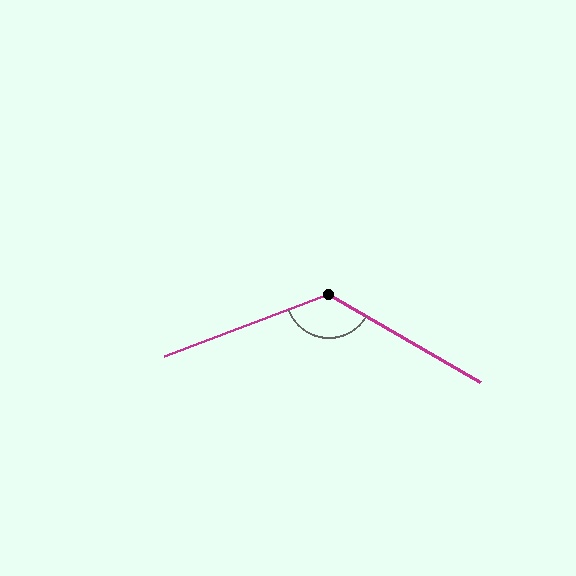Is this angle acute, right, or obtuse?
It is obtuse.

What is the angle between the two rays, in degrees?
Approximately 129 degrees.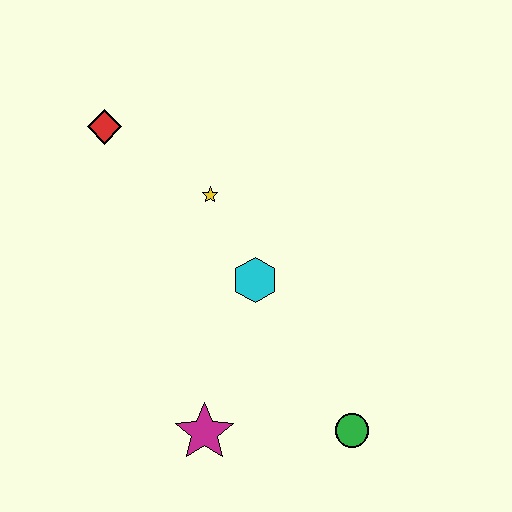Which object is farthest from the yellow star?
The green circle is farthest from the yellow star.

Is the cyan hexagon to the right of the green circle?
No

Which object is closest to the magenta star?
The green circle is closest to the magenta star.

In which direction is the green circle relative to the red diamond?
The green circle is below the red diamond.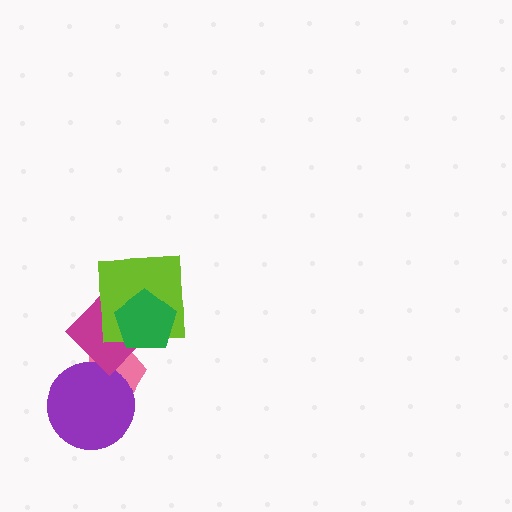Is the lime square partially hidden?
Yes, it is partially covered by another shape.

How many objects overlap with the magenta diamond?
4 objects overlap with the magenta diamond.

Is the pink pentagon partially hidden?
Yes, it is partially covered by another shape.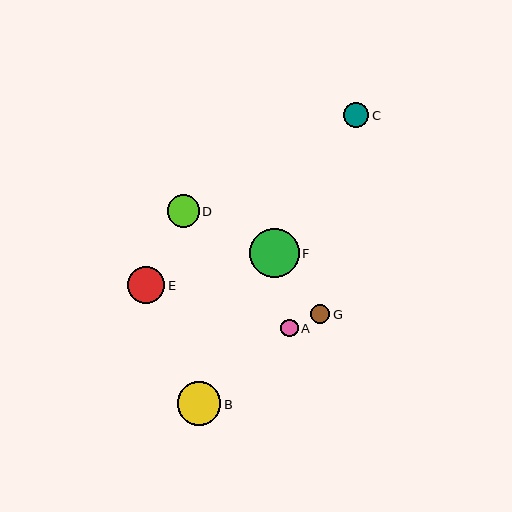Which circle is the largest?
Circle F is the largest with a size of approximately 50 pixels.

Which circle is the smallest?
Circle A is the smallest with a size of approximately 18 pixels.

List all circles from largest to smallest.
From largest to smallest: F, B, E, D, C, G, A.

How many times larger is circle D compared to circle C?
Circle D is approximately 1.3 times the size of circle C.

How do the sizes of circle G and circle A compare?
Circle G and circle A are approximately the same size.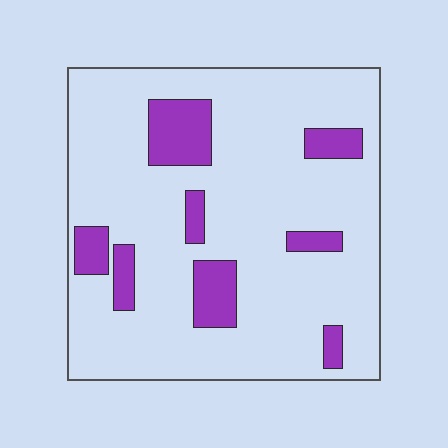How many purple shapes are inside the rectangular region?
8.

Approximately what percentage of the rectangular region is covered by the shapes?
Approximately 15%.